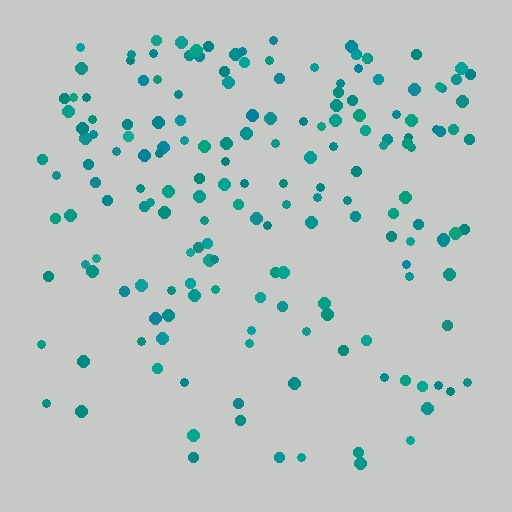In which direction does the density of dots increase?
From bottom to top, with the top side densest.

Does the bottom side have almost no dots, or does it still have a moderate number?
Still a moderate number, just noticeably fewer than the top.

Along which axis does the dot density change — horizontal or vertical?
Vertical.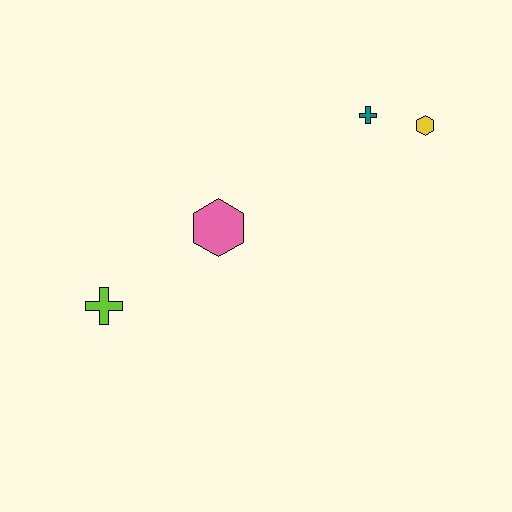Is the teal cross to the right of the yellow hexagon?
No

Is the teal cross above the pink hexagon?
Yes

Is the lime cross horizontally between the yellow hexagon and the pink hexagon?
No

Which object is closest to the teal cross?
The yellow hexagon is closest to the teal cross.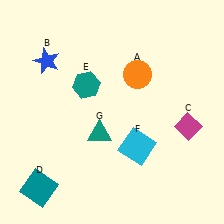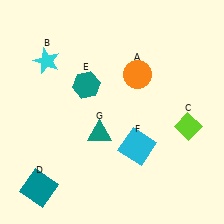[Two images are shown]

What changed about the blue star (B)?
In Image 1, B is blue. In Image 2, it changed to cyan.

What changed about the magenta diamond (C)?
In Image 1, C is magenta. In Image 2, it changed to lime.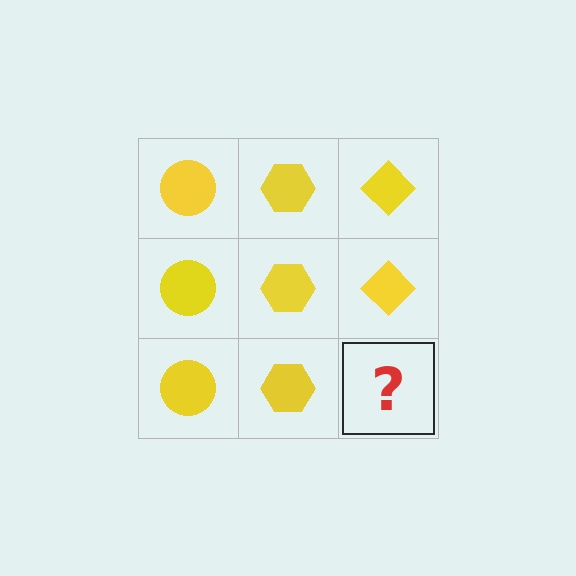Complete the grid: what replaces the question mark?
The question mark should be replaced with a yellow diamond.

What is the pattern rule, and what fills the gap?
The rule is that each column has a consistent shape. The gap should be filled with a yellow diamond.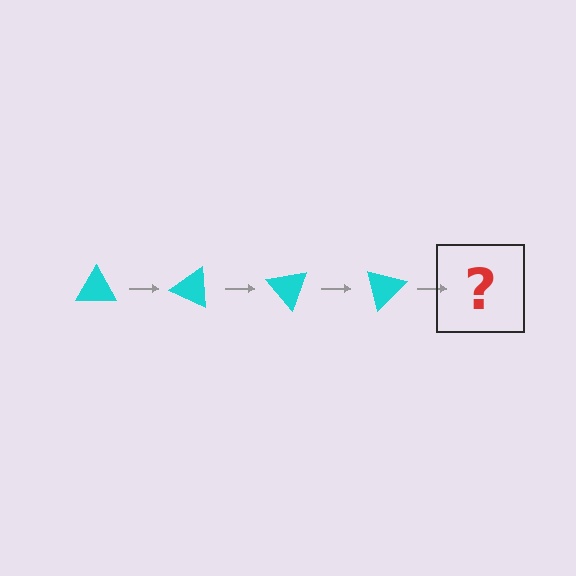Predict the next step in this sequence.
The next step is a cyan triangle rotated 100 degrees.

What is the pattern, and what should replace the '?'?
The pattern is that the triangle rotates 25 degrees each step. The '?' should be a cyan triangle rotated 100 degrees.